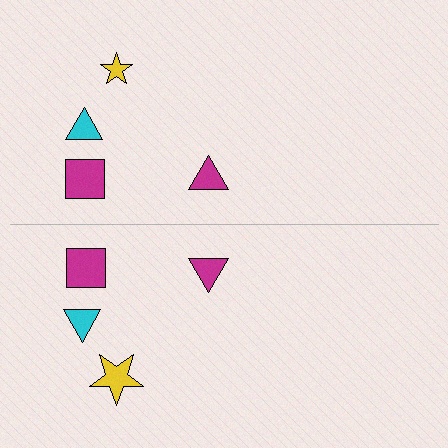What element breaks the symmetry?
The yellow star on the bottom side has a different size than its mirror counterpart.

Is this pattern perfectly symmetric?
No, the pattern is not perfectly symmetric. The yellow star on the bottom side has a different size than its mirror counterpart.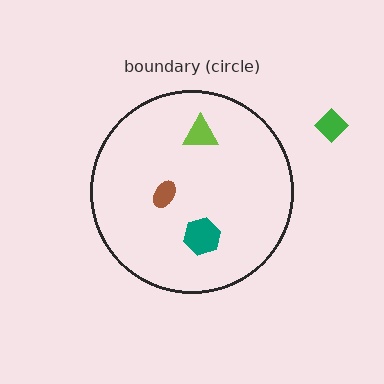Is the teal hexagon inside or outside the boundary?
Inside.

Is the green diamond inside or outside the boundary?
Outside.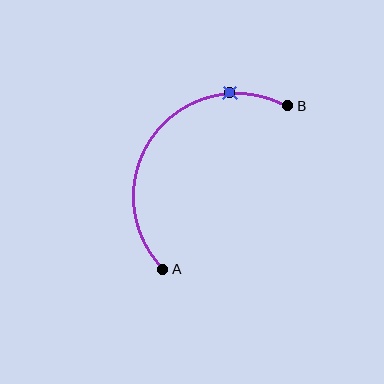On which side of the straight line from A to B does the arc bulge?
The arc bulges above and to the left of the straight line connecting A and B.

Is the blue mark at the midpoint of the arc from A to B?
No. The blue mark lies on the arc but is closer to endpoint B. The arc midpoint would be at the point on the curve equidistant along the arc from both A and B.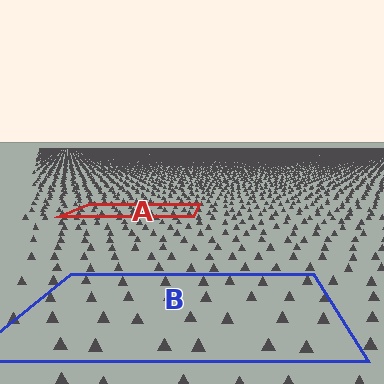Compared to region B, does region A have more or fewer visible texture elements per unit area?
Region A has more texture elements per unit area — they are packed more densely because it is farther away.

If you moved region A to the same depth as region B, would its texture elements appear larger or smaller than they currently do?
They would appear larger. At a closer depth, the same texture elements are projected at a bigger on-screen size.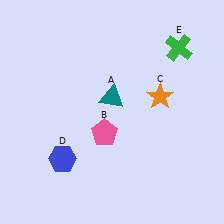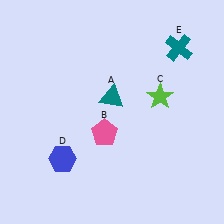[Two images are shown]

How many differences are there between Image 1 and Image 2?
There are 2 differences between the two images.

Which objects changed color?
C changed from orange to lime. E changed from green to teal.